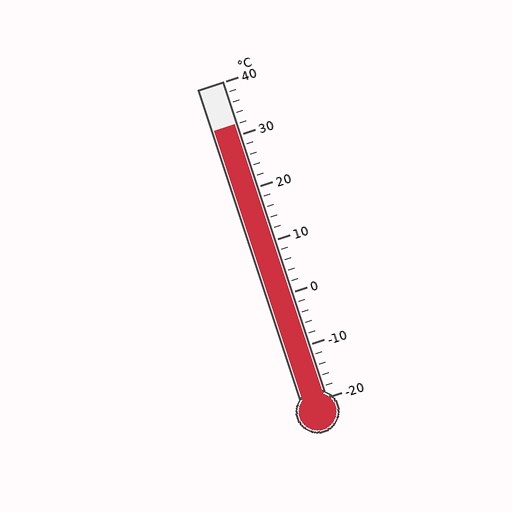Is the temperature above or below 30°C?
The temperature is above 30°C.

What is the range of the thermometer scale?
The thermometer scale ranges from -20°C to 40°C.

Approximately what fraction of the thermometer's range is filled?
The thermometer is filled to approximately 85% of its range.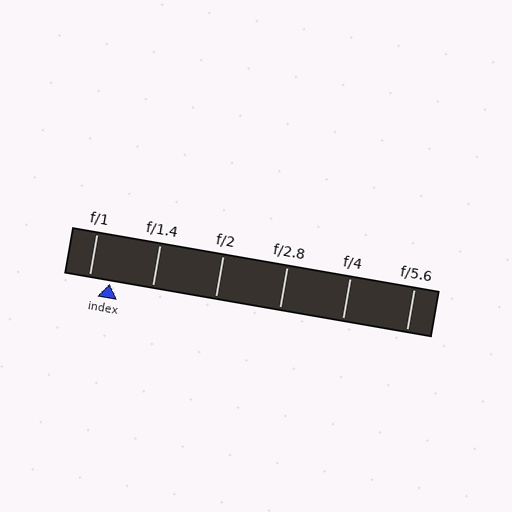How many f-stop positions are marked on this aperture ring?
There are 6 f-stop positions marked.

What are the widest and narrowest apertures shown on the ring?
The widest aperture shown is f/1 and the narrowest is f/5.6.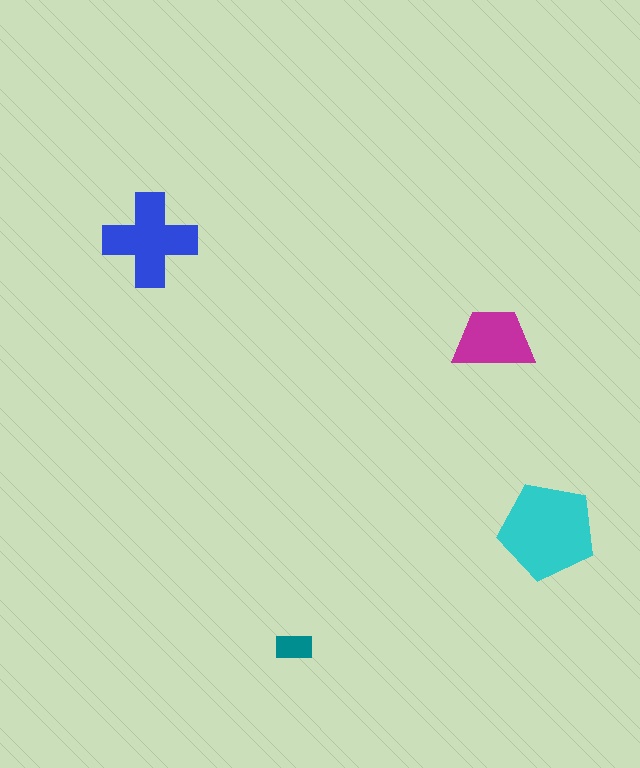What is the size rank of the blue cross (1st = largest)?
2nd.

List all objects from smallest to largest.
The teal rectangle, the magenta trapezoid, the blue cross, the cyan pentagon.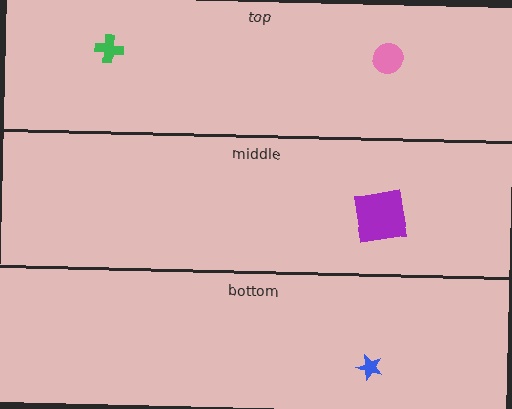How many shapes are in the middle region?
1.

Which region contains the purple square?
The middle region.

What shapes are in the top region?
The green cross, the pink circle.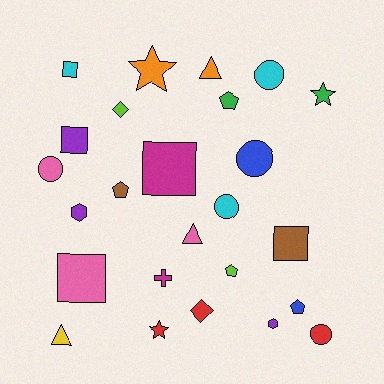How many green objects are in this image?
There are 2 green objects.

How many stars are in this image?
There are 3 stars.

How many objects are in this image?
There are 25 objects.